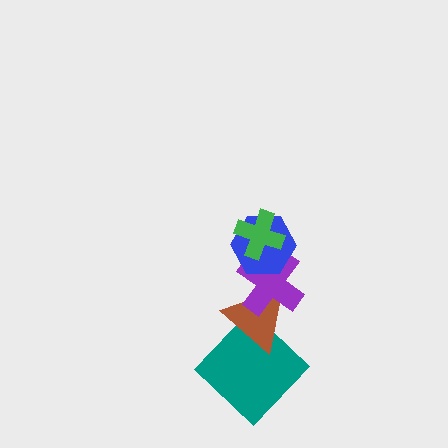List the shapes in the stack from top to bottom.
From top to bottom: the green cross, the blue hexagon, the purple cross, the brown triangle, the teal diamond.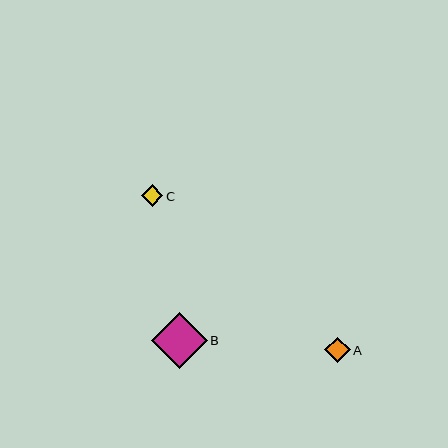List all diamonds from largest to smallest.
From largest to smallest: B, A, C.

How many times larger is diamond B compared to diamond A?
Diamond B is approximately 2.2 times the size of diamond A.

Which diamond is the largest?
Diamond B is the largest with a size of approximately 56 pixels.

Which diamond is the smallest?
Diamond C is the smallest with a size of approximately 22 pixels.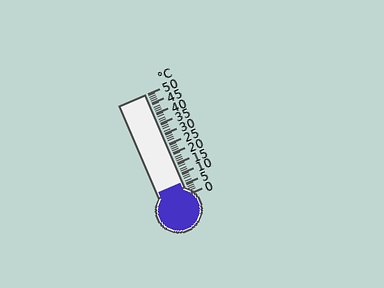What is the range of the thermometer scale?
The thermometer scale ranges from 0°C to 50°C.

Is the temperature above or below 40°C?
The temperature is below 40°C.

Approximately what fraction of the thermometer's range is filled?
The thermometer is filled to approximately 10% of its range.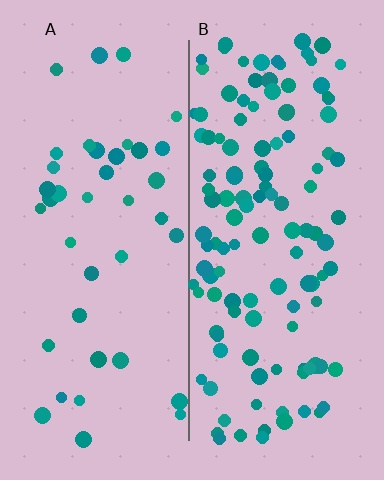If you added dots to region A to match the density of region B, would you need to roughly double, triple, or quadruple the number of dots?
Approximately triple.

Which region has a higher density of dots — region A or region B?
B (the right).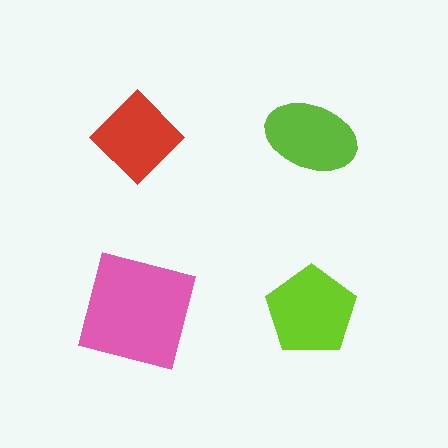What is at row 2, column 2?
A lime pentagon.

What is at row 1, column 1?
A red diamond.